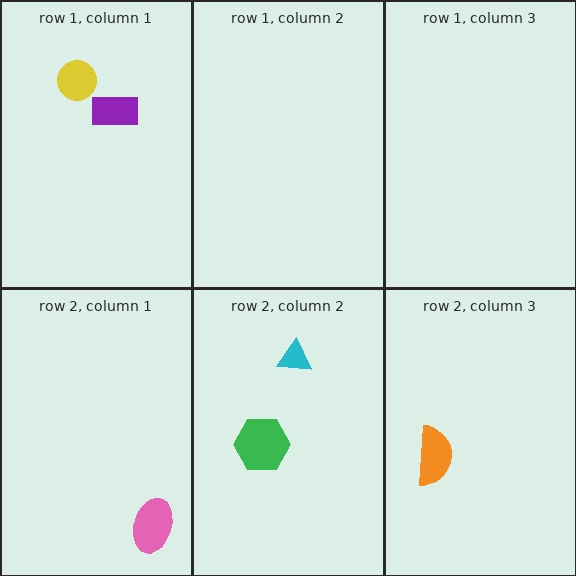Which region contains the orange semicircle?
The row 2, column 3 region.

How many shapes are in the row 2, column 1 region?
1.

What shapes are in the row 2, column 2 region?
The green hexagon, the cyan triangle.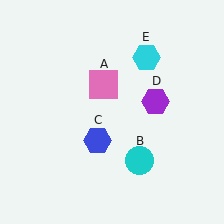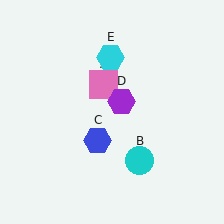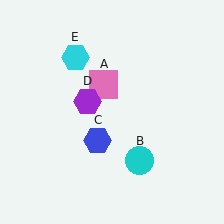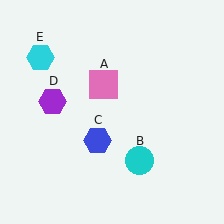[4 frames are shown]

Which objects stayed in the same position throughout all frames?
Pink square (object A) and cyan circle (object B) and blue hexagon (object C) remained stationary.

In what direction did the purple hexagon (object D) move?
The purple hexagon (object D) moved left.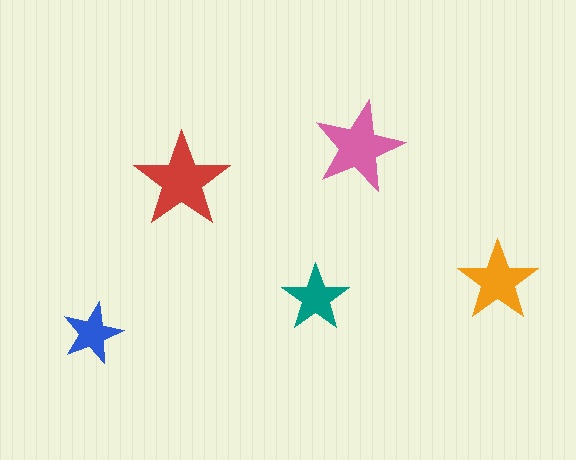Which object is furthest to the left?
The blue star is leftmost.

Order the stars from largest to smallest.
the red one, the pink one, the orange one, the teal one, the blue one.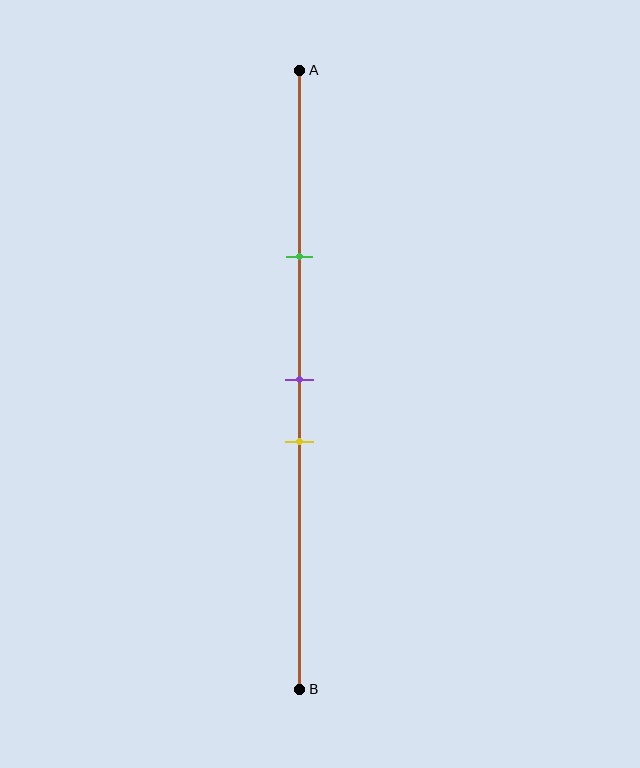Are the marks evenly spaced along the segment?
No, the marks are not evenly spaced.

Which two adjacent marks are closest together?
The purple and yellow marks are the closest adjacent pair.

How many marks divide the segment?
There are 3 marks dividing the segment.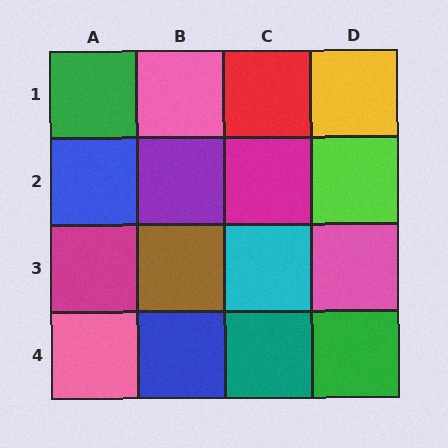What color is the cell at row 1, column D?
Yellow.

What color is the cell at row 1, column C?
Red.